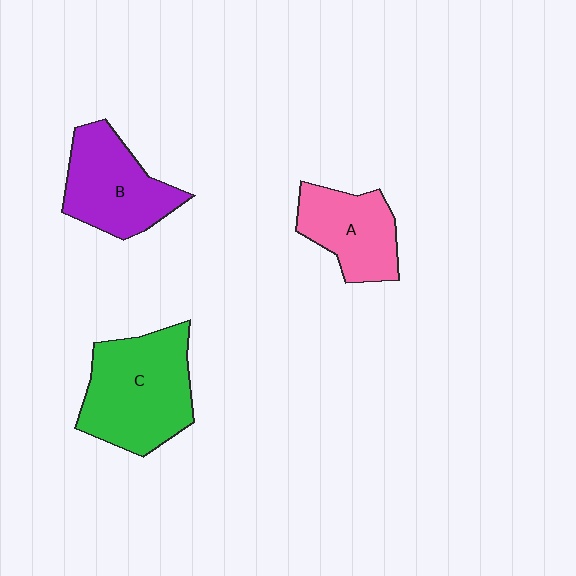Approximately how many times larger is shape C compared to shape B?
Approximately 1.3 times.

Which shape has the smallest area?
Shape A (pink).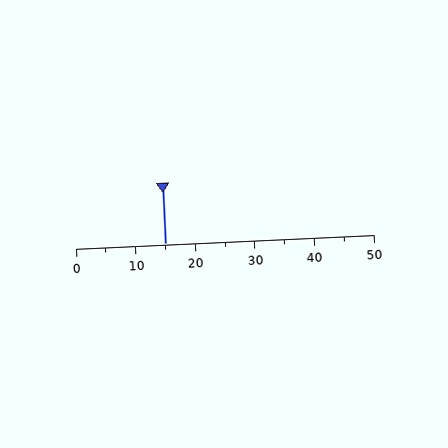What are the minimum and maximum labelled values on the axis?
The axis runs from 0 to 50.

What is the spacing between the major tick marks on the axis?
The major ticks are spaced 10 apart.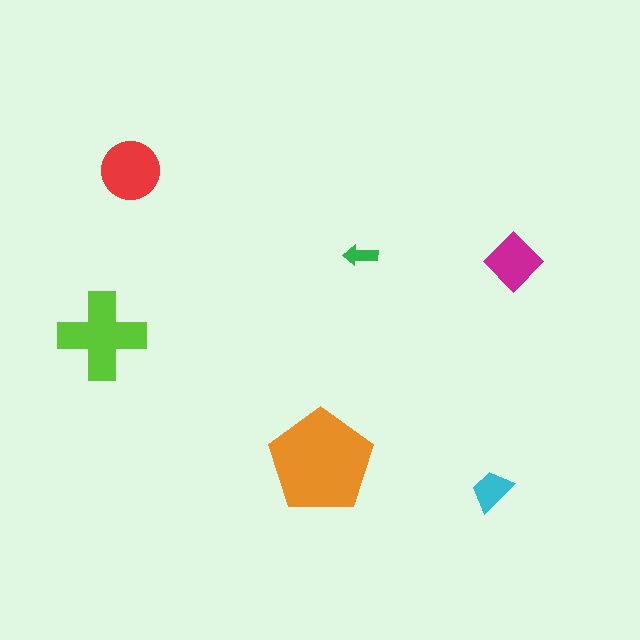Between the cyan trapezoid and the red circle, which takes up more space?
The red circle.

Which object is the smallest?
The green arrow.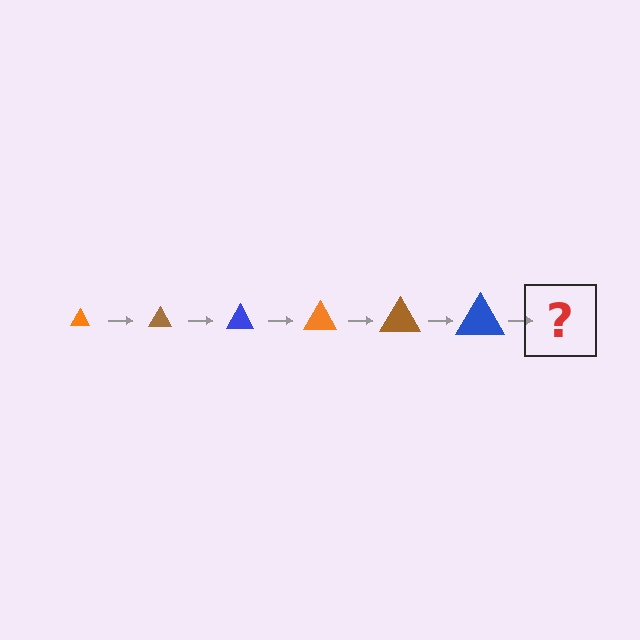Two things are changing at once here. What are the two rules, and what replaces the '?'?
The two rules are that the triangle grows larger each step and the color cycles through orange, brown, and blue. The '?' should be an orange triangle, larger than the previous one.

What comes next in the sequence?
The next element should be an orange triangle, larger than the previous one.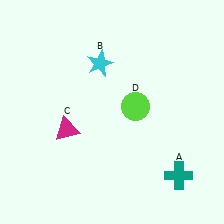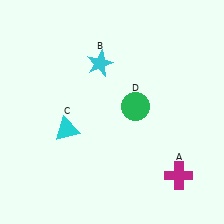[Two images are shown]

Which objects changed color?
A changed from teal to magenta. C changed from magenta to cyan. D changed from lime to green.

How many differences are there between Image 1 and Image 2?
There are 3 differences between the two images.